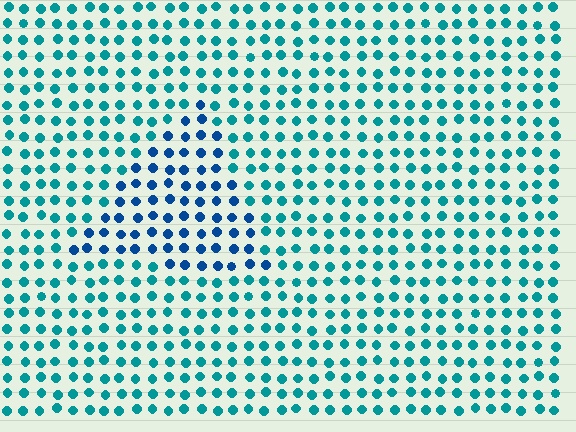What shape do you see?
I see a triangle.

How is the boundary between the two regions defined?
The boundary is defined purely by a slight shift in hue (about 33 degrees). Spacing, size, and orientation are identical on both sides.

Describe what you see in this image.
The image is filled with small teal elements in a uniform arrangement. A triangle-shaped region is visible where the elements are tinted to a slightly different hue, forming a subtle color boundary.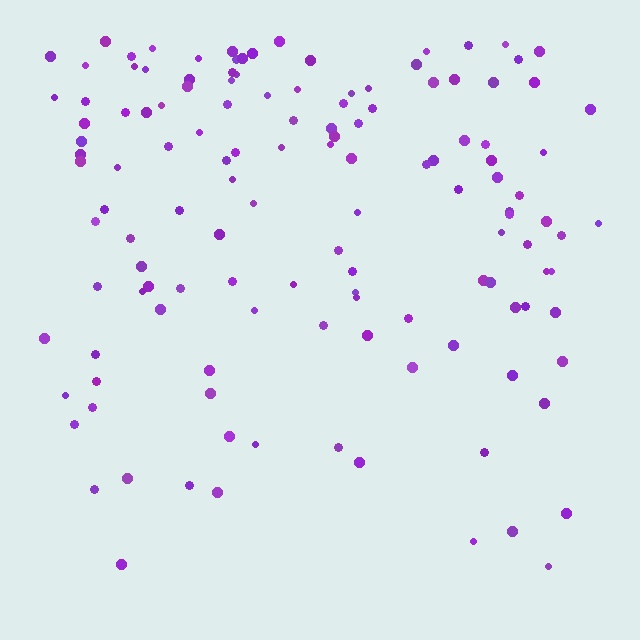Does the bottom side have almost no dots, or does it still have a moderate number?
Still a moderate number, just noticeably fewer than the top.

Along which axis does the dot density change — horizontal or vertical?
Vertical.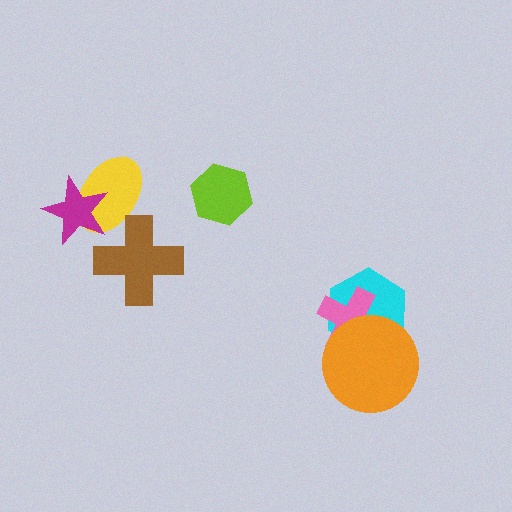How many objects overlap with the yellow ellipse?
2 objects overlap with the yellow ellipse.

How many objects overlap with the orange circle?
2 objects overlap with the orange circle.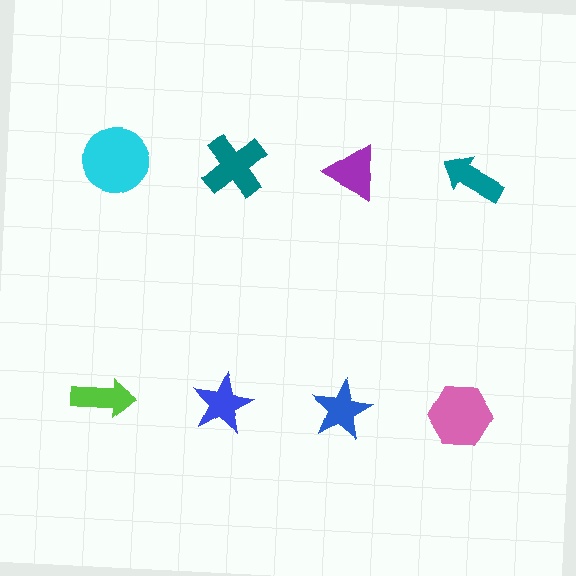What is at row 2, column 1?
A lime arrow.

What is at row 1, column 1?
A cyan circle.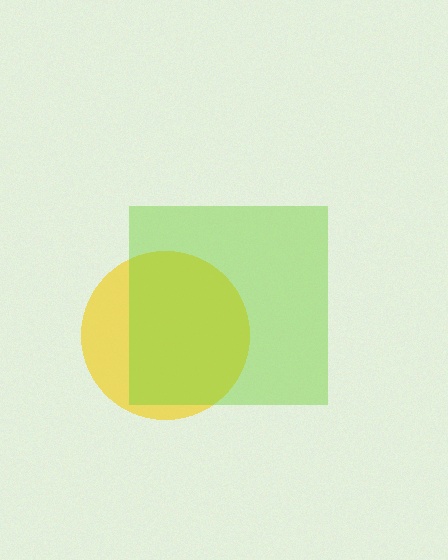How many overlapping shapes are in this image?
There are 2 overlapping shapes in the image.